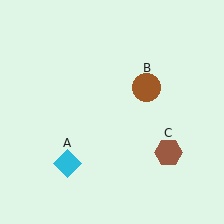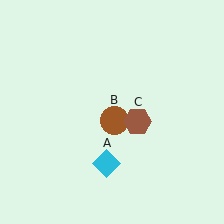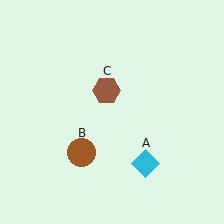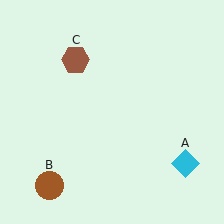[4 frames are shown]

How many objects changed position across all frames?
3 objects changed position: cyan diamond (object A), brown circle (object B), brown hexagon (object C).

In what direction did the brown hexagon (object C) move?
The brown hexagon (object C) moved up and to the left.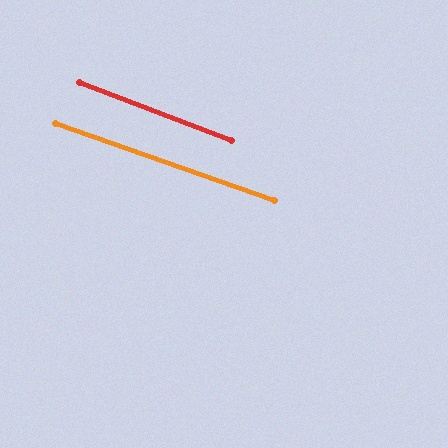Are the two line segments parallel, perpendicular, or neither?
Parallel — their directions differ by only 2.0°.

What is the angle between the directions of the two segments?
Approximately 2 degrees.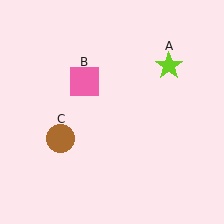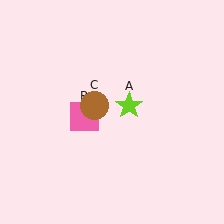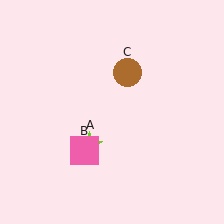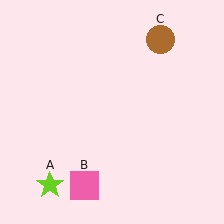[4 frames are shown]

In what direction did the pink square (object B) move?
The pink square (object B) moved down.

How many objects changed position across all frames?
3 objects changed position: lime star (object A), pink square (object B), brown circle (object C).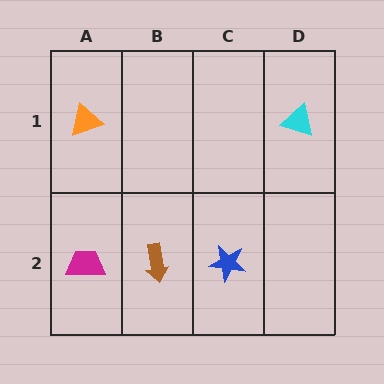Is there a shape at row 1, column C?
No, that cell is empty.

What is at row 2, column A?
A magenta trapezoid.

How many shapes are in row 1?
2 shapes.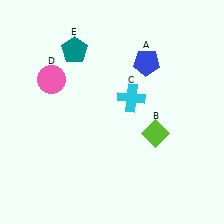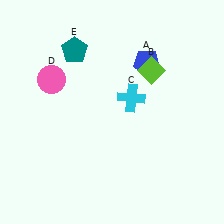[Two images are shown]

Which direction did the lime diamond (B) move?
The lime diamond (B) moved up.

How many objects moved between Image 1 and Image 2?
1 object moved between the two images.